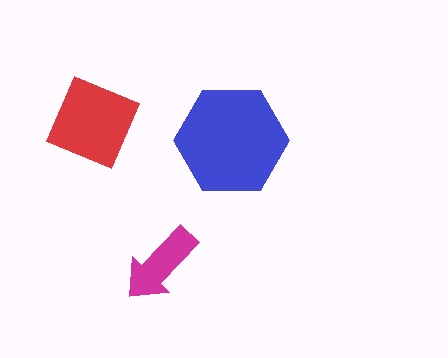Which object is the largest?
The blue hexagon.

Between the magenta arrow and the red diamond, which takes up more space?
The red diamond.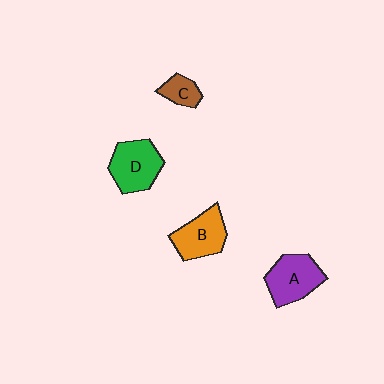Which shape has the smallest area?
Shape C (brown).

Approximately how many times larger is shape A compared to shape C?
Approximately 2.2 times.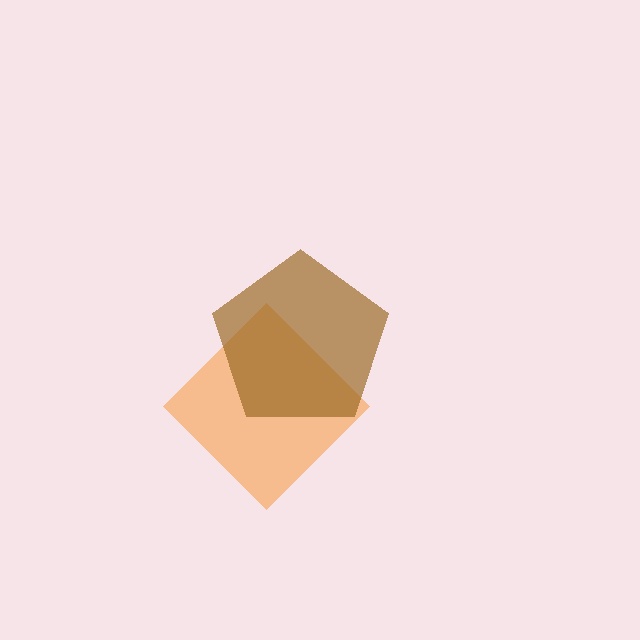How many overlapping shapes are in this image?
There are 2 overlapping shapes in the image.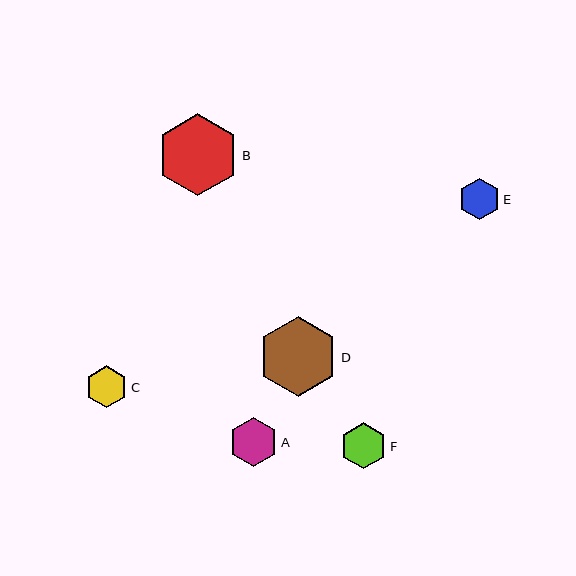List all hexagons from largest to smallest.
From largest to smallest: B, D, A, F, C, E.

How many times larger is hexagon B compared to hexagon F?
Hexagon B is approximately 1.8 times the size of hexagon F.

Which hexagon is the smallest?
Hexagon E is the smallest with a size of approximately 41 pixels.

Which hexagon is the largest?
Hexagon B is the largest with a size of approximately 82 pixels.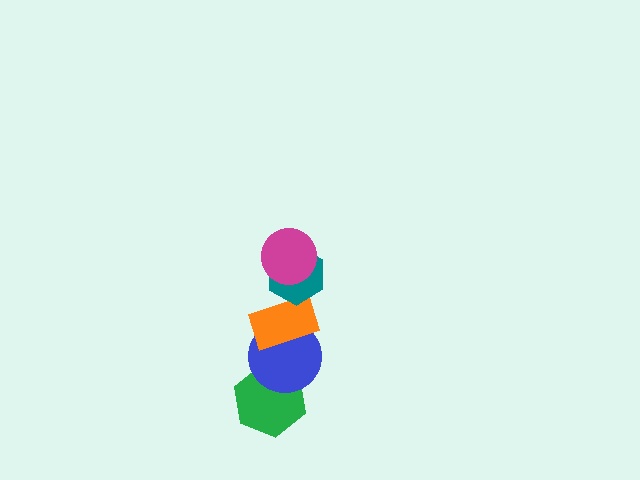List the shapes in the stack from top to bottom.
From top to bottom: the magenta circle, the teal hexagon, the orange rectangle, the blue circle, the green hexagon.